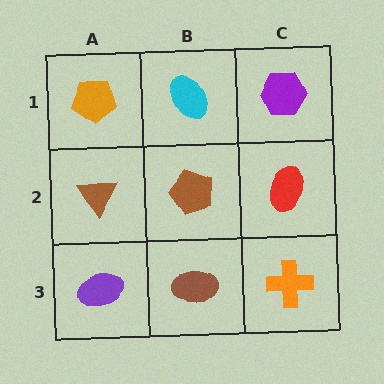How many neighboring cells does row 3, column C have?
2.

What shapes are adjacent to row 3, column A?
A brown triangle (row 2, column A), a brown ellipse (row 3, column B).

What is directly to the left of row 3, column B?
A purple ellipse.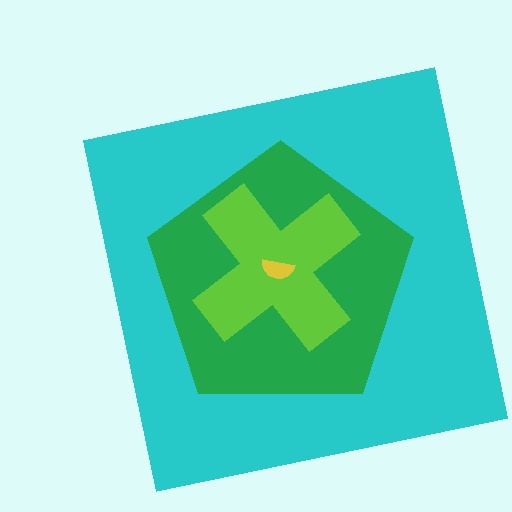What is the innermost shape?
The yellow semicircle.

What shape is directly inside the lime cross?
The yellow semicircle.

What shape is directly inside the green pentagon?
The lime cross.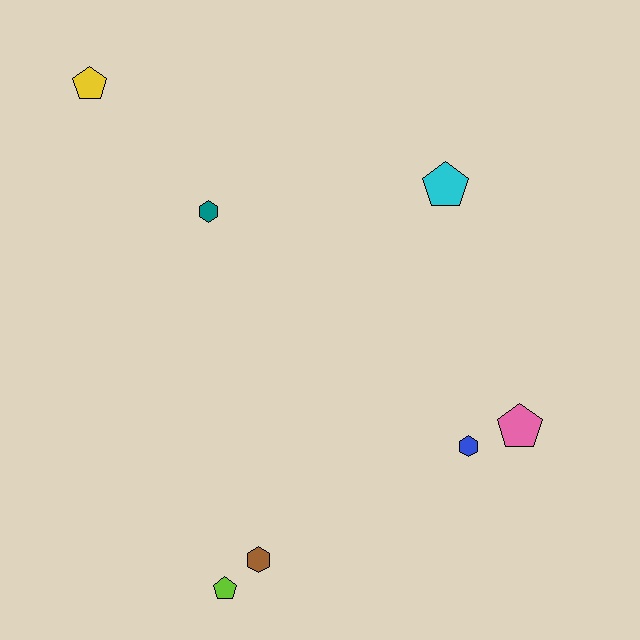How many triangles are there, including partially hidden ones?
There are no triangles.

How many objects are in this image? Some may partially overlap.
There are 7 objects.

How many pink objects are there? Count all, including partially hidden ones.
There is 1 pink object.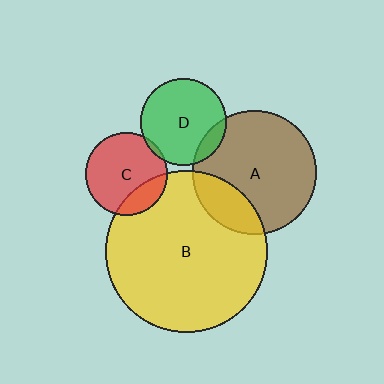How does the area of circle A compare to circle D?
Approximately 2.1 times.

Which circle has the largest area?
Circle B (yellow).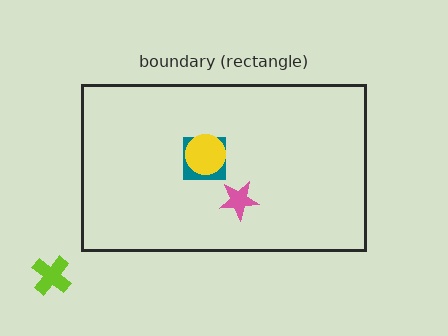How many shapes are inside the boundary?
3 inside, 1 outside.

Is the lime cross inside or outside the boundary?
Outside.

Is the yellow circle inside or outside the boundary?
Inside.